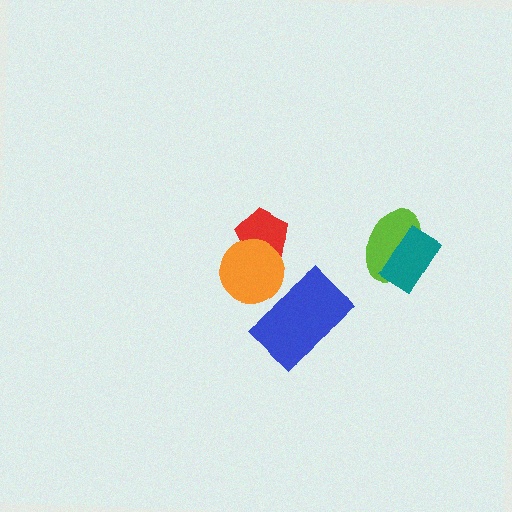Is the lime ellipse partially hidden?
Yes, it is partially covered by another shape.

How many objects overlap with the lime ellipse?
1 object overlaps with the lime ellipse.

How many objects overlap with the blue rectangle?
1 object overlaps with the blue rectangle.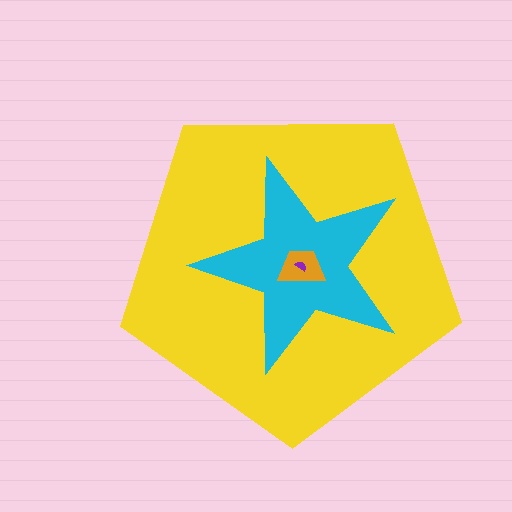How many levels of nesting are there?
4.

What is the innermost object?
The purple semicircle.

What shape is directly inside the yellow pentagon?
The cyan star.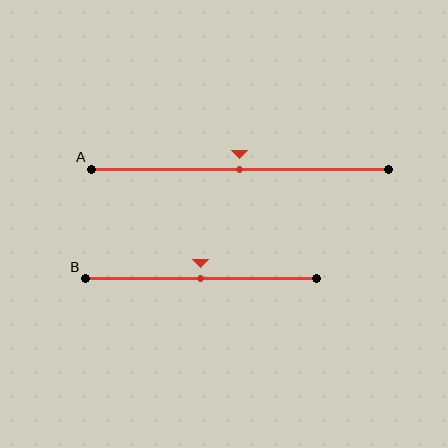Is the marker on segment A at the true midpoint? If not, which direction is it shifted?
Yes, the marker on segment A is at the true midpoint.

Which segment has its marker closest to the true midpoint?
Segment A has its marker closest to the true midpoint.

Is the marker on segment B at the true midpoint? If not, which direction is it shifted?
Yes, the marker on segment B is at the true midpoint.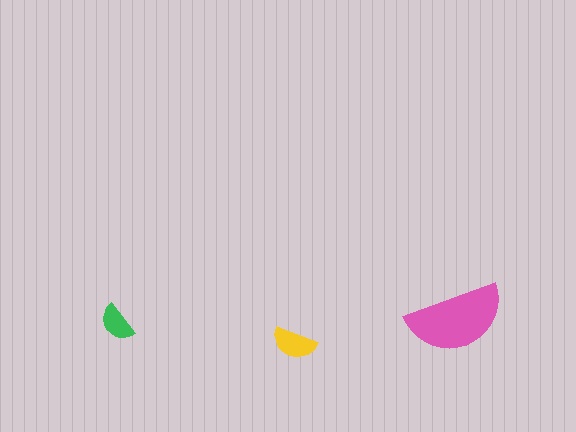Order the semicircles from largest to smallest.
the pink one, the yellow one, the green one.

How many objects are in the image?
There are 3 objects in the image.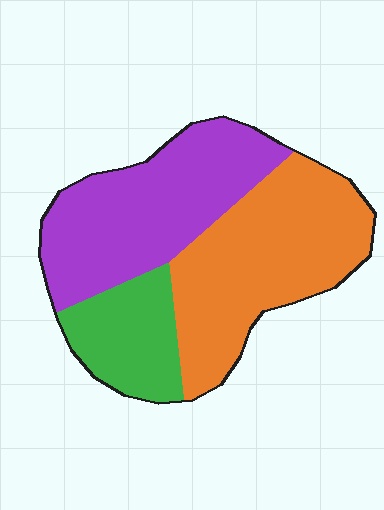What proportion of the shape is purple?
Purple takes up between a quarter and a half of the shape.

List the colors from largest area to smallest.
From largest to smallest: orange, purple, green.